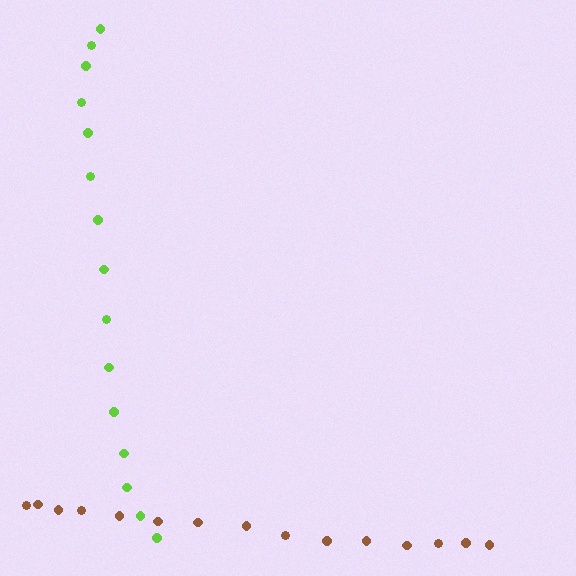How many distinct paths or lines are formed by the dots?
There are 2 distinct paths.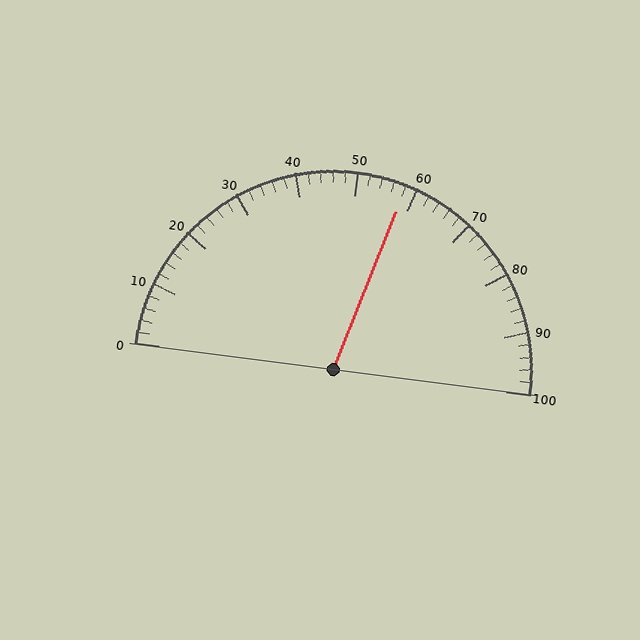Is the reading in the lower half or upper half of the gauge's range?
The reading is in the upper half of the range (0 to 100).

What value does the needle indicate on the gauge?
The needle indicates approximately 58.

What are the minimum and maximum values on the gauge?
The gauge ranges from 0 to 100.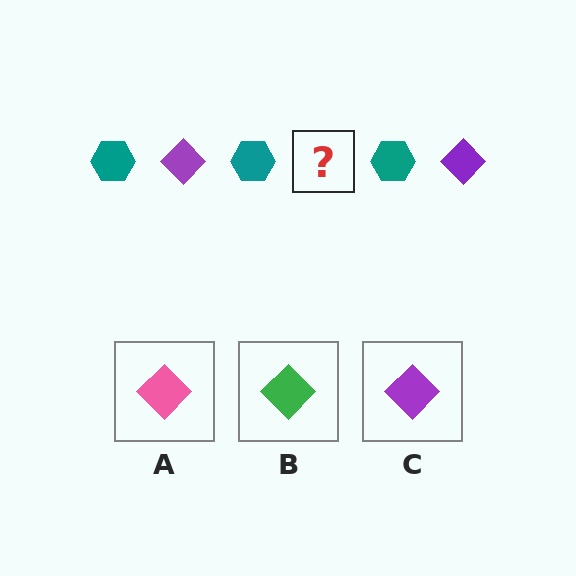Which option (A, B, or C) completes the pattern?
C.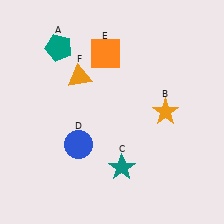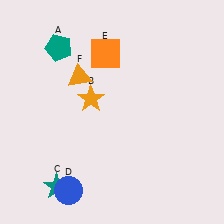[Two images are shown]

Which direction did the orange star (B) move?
The orange star (B) moved left.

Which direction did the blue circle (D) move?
The blue circle (D) moved down.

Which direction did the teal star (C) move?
The teal star (C) moved left.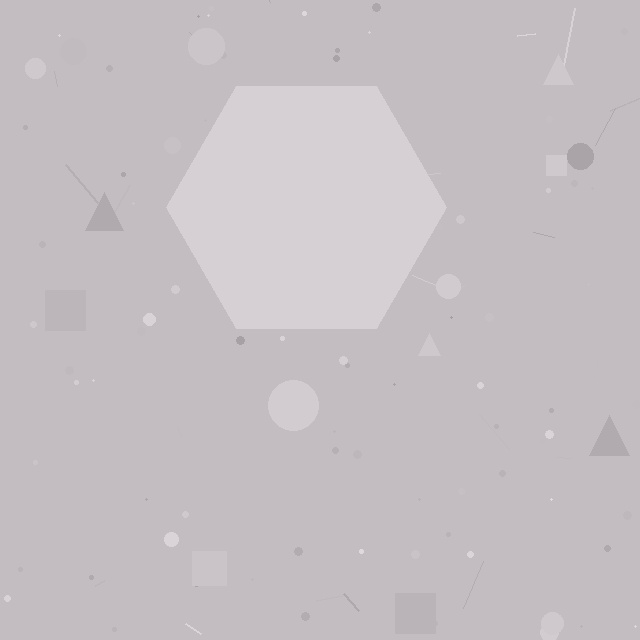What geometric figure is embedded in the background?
A hexagon is embedded in the background.